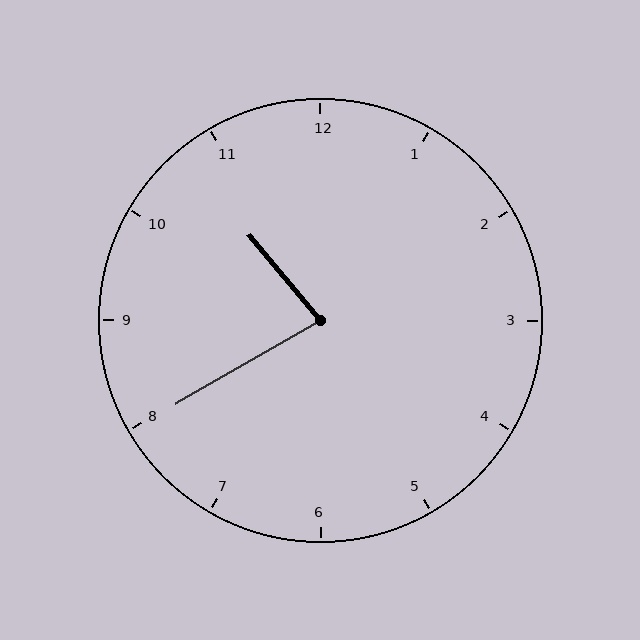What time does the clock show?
10:40.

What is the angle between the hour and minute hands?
Approximately 80 degrees.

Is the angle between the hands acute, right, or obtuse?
It is acute.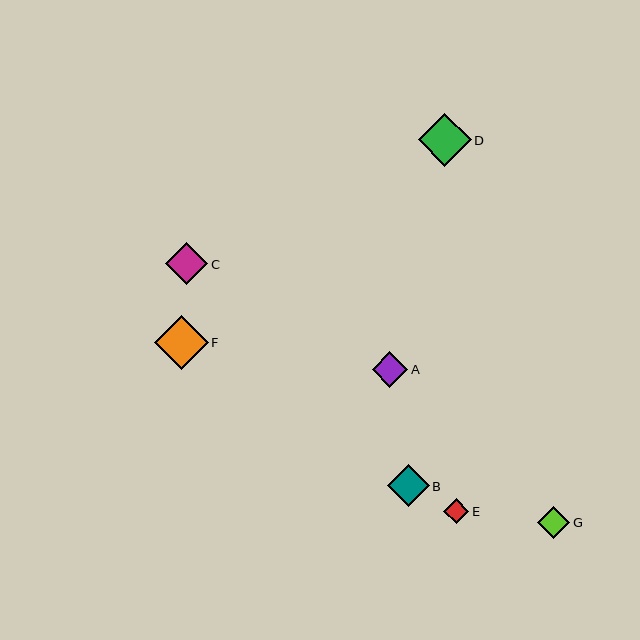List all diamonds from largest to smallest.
From largest to smallest: F, D, C, B, A, G, E.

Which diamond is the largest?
Diamond F is the largest with a size of approximately 54 pixels.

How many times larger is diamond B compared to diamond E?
Diamond B is approximately 1.7 times the size of diamond E.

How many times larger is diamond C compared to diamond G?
Diamond C is approximately 1.3 times the size of diamond G.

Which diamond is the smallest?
Diamond E is the smallest with a size of approximately 25 pixels.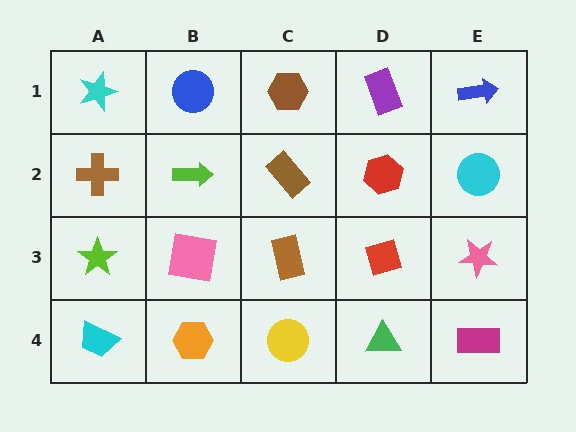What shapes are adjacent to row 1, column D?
A red hexagon (row 2, column D), a brown hexagon (row 1, column C), a blue arrow (row 1, column E).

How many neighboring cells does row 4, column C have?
3.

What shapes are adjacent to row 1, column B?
A lime arrow (row 2, column B), a cyan star (row 1, column A), a brown hexagon (row 1, column C).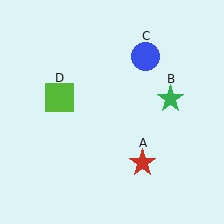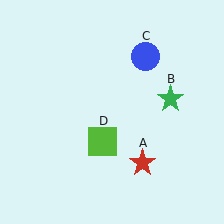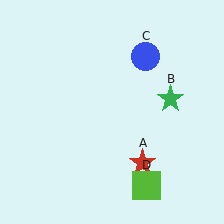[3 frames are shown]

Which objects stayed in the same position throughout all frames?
Red star (object A) and green star (object B) and blue circle (object C) remained stationary.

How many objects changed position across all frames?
1 object changed position: lime square (object D).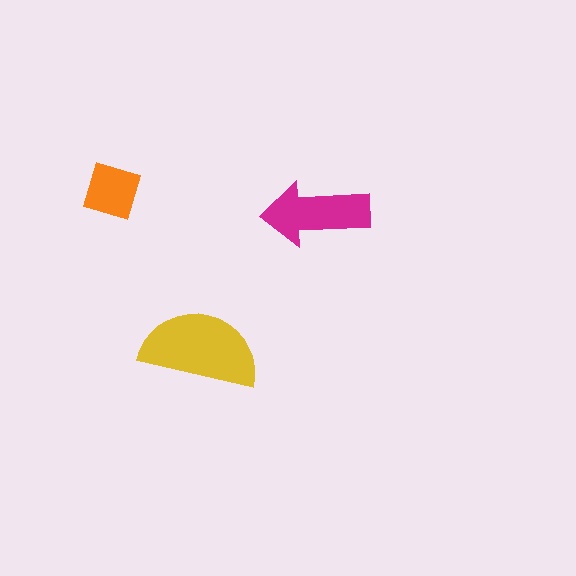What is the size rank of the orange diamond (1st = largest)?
3rd.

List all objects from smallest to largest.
The orange diamond, the magenta arrow, the yellow semicircle.